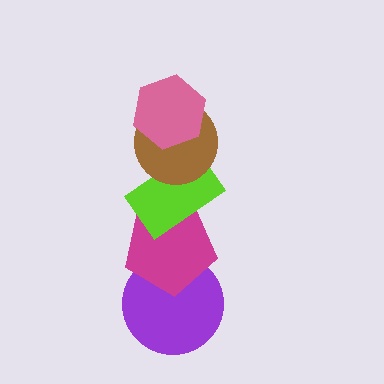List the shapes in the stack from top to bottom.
From top to bottom: the pink hexagon, the brown circle, the lime rectangle, the magenta pentagon, the purple circle.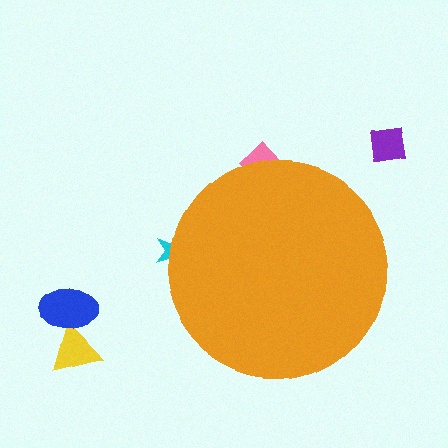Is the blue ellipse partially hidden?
No, the blue ellipse is fully visible.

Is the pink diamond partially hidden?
Yes, the pink diamond is partially hidden behind the orange circle.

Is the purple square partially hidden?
No, the purple square is fully visible.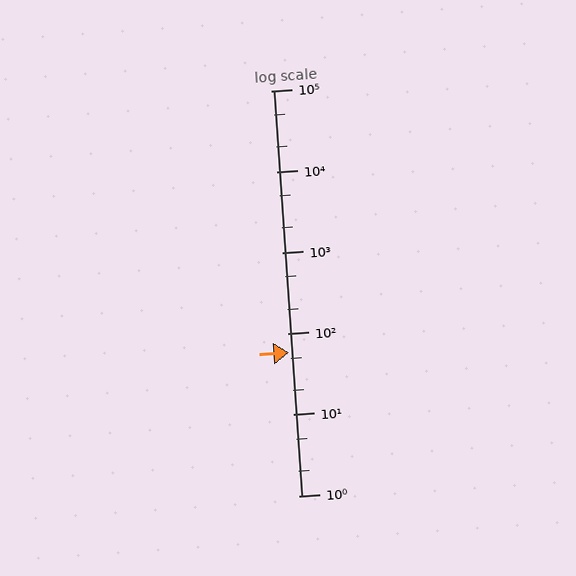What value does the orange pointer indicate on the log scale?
The pointer indicates approximately 58.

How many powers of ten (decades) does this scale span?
The scale spans 5 decades, from 1 to 100000.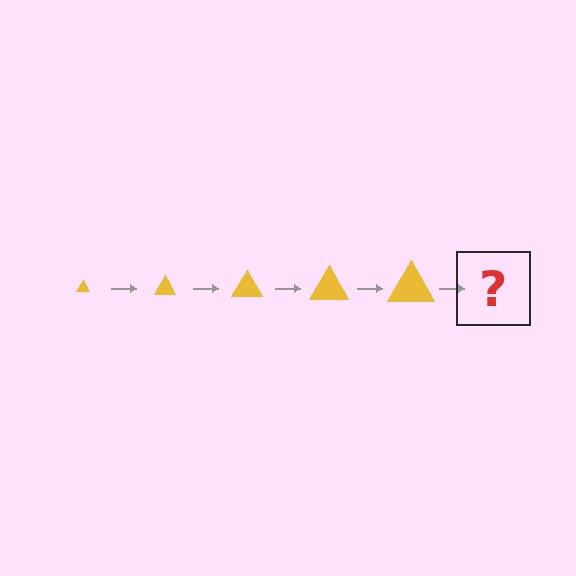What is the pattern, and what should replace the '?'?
The pattern is that the triangle gets progressively larger each step. The '?' should be a yellow triangle, larger than the previous one.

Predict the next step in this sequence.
The next step is a yellow triangle, larger than the previous one.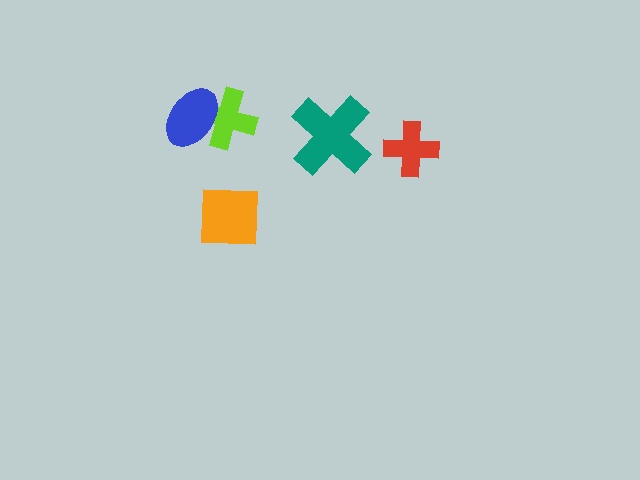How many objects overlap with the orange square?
0 objects overlap with the orange square.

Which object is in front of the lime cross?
The blue ellipse is in front of the lime cross.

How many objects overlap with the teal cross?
0 objects overlap with the teal cross.